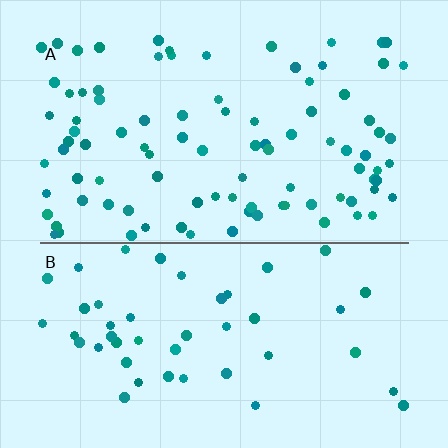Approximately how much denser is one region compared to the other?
Approximately 2.0× — region A over region B.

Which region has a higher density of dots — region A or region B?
A (the top).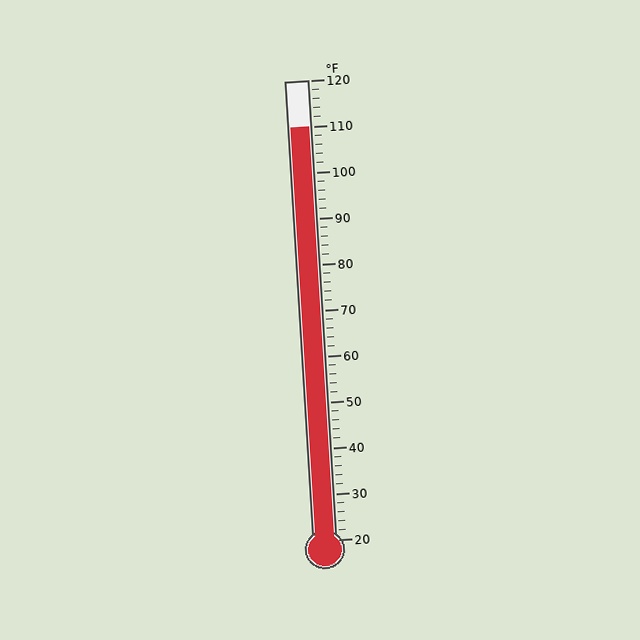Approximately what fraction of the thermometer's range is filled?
The thermometer is filled to approximately 90% of its range.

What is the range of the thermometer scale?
The thermometer scale ranges from 20°F to 120°F.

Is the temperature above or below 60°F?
The temperature is above 60°F.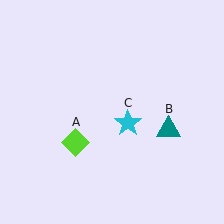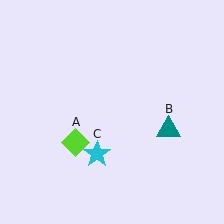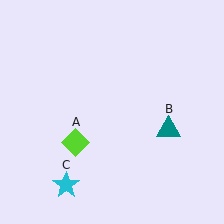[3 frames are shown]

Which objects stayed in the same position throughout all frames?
Lime diamond (object A) and teal triangle (object B) remained stationary.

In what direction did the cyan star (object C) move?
The cyan star (object C) moved down and to the left.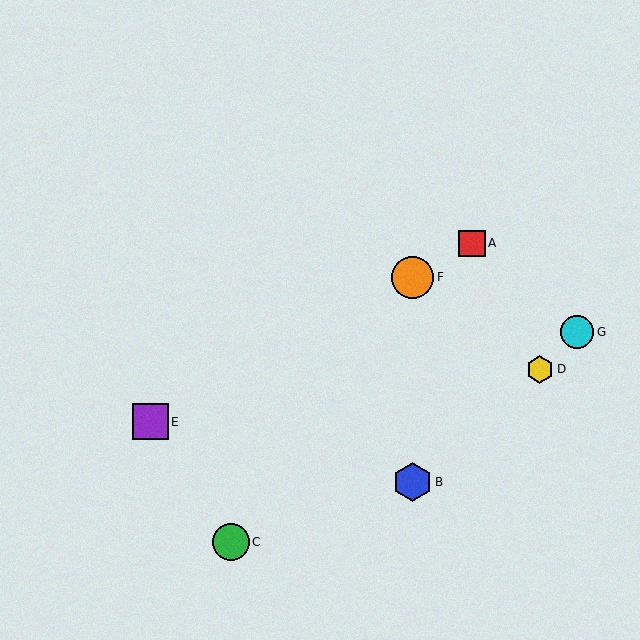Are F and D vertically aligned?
No, F is at x≈413 and D is at x≈540.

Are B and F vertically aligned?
Yes, both are at x≈413.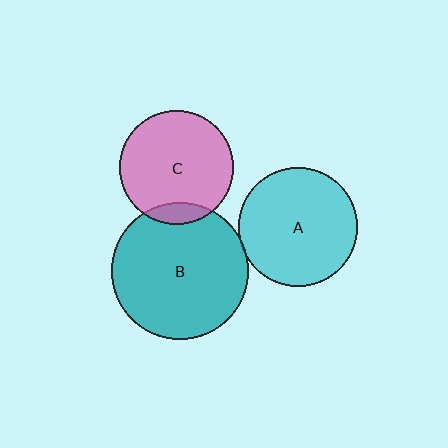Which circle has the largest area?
Circle B (teal).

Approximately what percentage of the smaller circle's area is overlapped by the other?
Approximately 10%.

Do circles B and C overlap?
Yes.